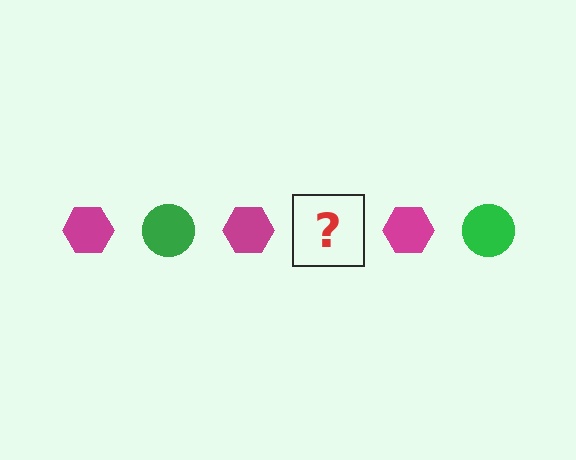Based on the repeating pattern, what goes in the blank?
The blank should be a green circle.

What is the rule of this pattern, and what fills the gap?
The rule is that the pattern alternates between magenta hexagon and green circle. The gap should be filled with a green circle.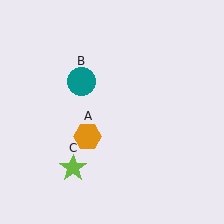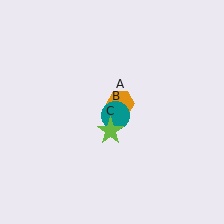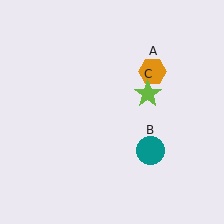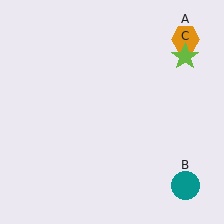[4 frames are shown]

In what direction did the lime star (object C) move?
The lime star (object C) moved up and to the right.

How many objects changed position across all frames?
3 objects changed position: orange hexagon (object A), teal circle (object B), lime star (object C).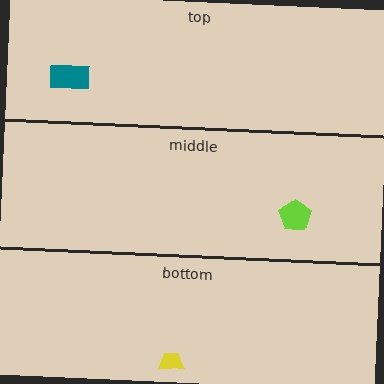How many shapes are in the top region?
1.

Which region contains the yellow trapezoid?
The bottom region.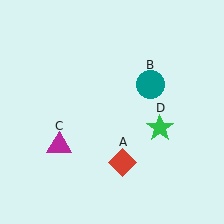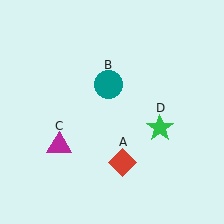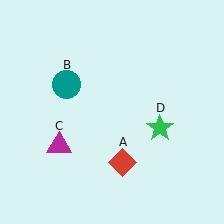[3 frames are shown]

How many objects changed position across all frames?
1 object changed position: teal circle (object B).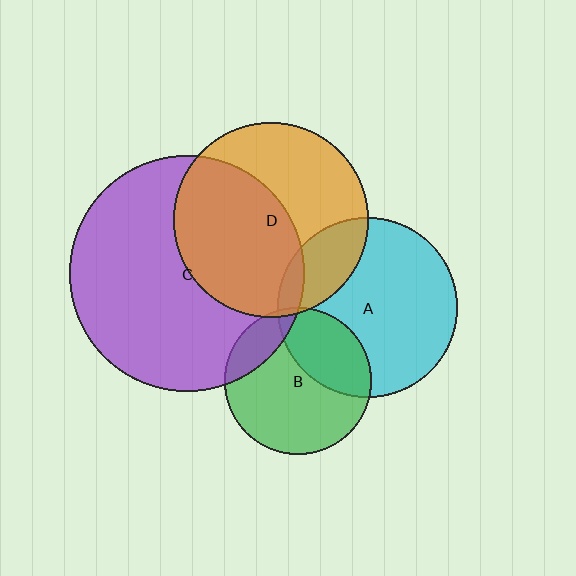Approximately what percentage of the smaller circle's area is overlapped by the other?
Approximately 15%.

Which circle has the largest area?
Circle C (purple).